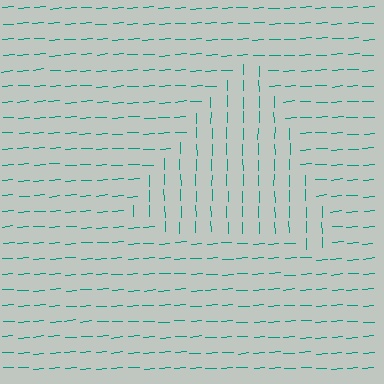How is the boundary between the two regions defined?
The boundary is defined purely by a change in line orientation (approximately 87 degrees difference). All lines are the same color and thickness.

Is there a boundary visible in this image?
Yes, there is a texture boundary formed by a change in line orientation.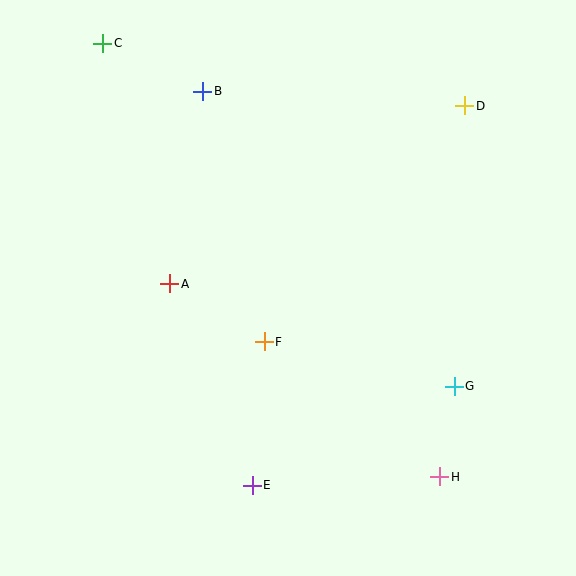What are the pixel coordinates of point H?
Point H is at (440, 477).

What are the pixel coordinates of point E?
Point E is at (252, 485).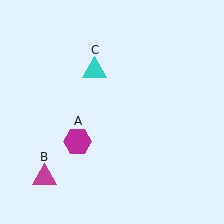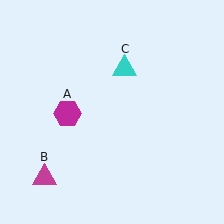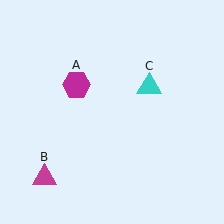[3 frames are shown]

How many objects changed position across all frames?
2 objects changed position: magenta hexagon (object A), cyan triangle (object C).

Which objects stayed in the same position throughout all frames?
Magenta triangle (object B) remained stationary.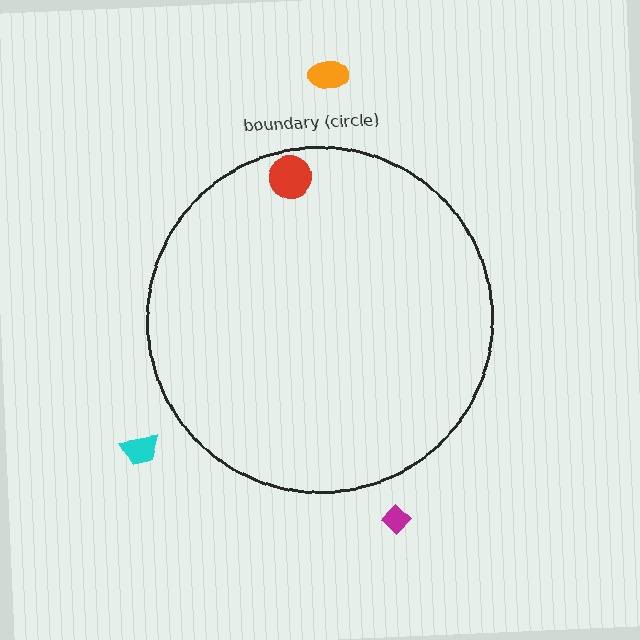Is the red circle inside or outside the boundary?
Inside.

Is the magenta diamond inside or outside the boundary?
Outside.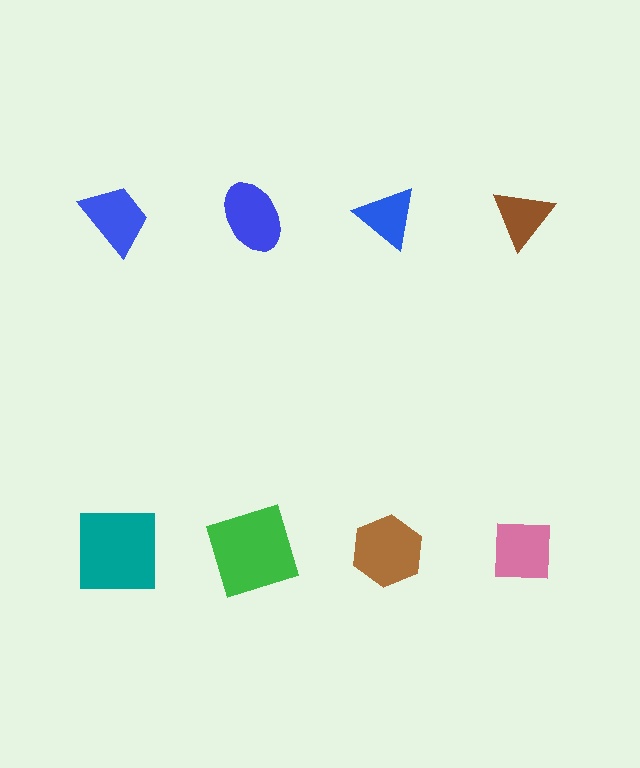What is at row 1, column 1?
A blue trapezoid.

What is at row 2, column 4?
A pink square.